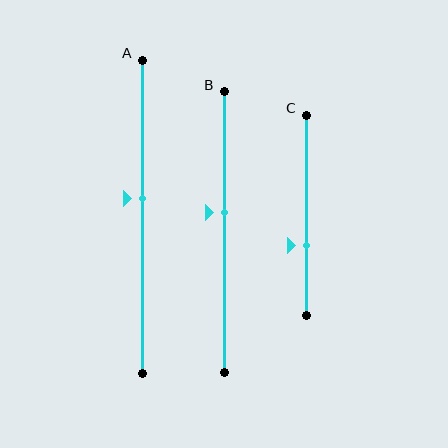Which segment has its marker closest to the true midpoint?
Segment A has its marker closest to the true midpoint.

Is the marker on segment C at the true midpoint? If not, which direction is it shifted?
No, the marker on segment C is shifted downward by about 15% of the segment length.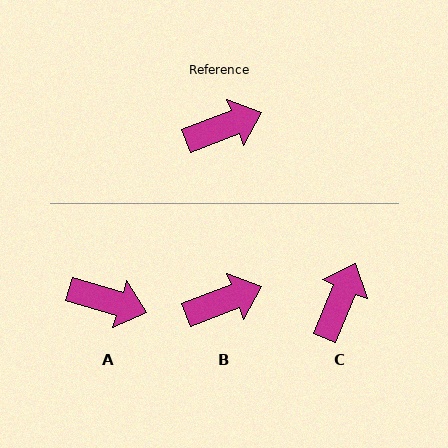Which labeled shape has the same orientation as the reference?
B.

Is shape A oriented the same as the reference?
No, it is off by about 38 degrees.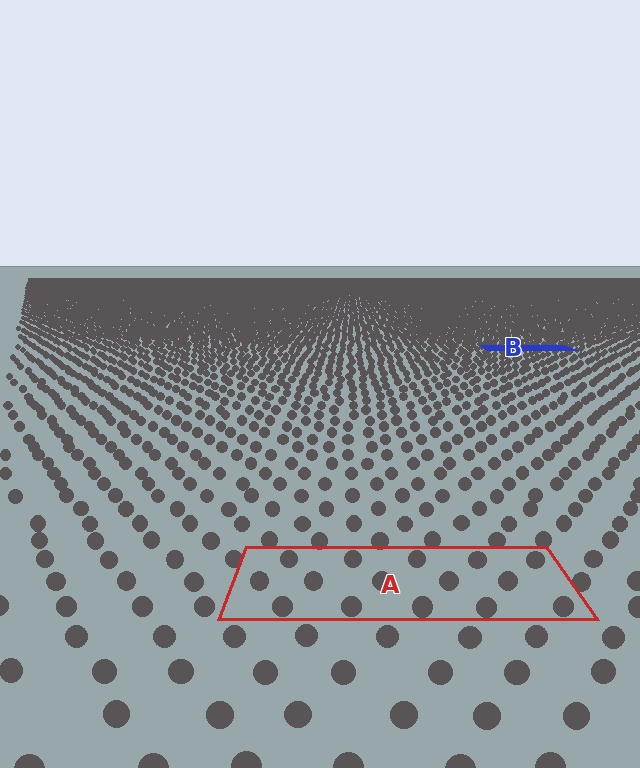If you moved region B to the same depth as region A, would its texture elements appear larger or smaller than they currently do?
They would appear larger. At a closer depth, the same texture elements are projected at a bigger on-screen size.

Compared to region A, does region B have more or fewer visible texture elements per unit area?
Region B has more texture elements per unit area — they are packed more densely because it is farther away.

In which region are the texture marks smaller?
The texture marks are smaller in region B, because it is farther away.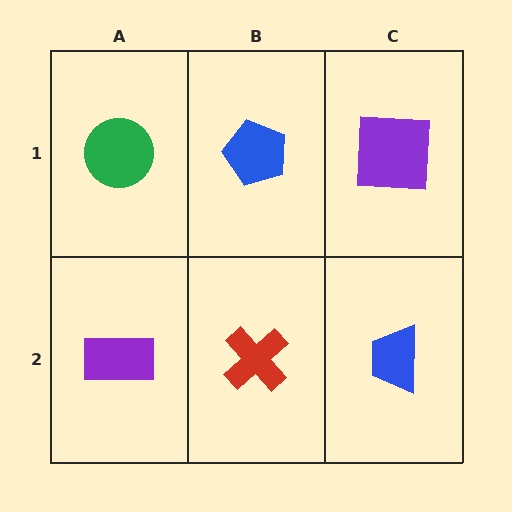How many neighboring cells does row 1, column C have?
2.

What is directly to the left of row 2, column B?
A purple rectangle.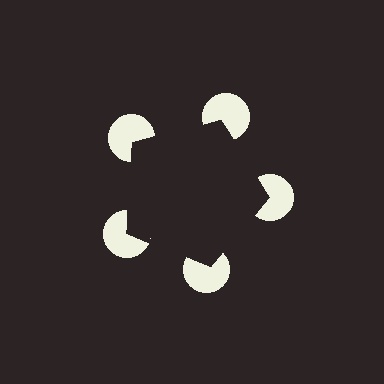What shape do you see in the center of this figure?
An illusory pentagon — its edges are inferred from the aligned wedge cuts in the pac-man discs, not physically drawn.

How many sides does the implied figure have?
5 sides.